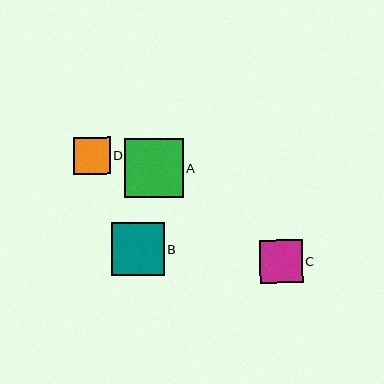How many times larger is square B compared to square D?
Square B is approximately 1.4 times the size of square D.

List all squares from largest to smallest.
From largest to smallest: A, B, C, D.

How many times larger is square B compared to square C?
Square B is approximately 1.2 times the size of square C.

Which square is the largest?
Square A is the largest with a size of approximately 59 pixels.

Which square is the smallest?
Square D is the smallest with a size of approximately 37 pixels.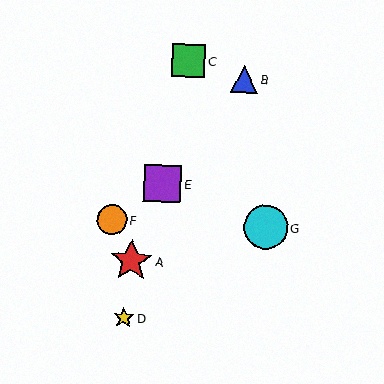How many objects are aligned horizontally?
2 objects (F, G) are aligned horizontally.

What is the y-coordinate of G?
Object G is at y≈227.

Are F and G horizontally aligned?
Yes, both are at y≈220.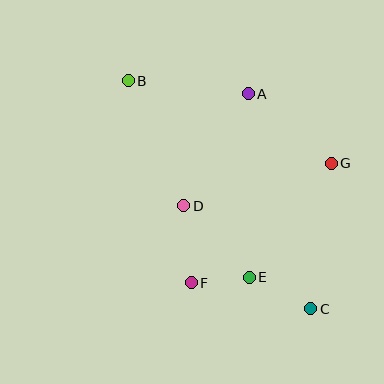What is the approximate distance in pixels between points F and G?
The distance between F and G is approximately 184 pixels.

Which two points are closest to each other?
Points E and F are closest to each other.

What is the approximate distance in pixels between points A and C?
The distance between A and C is approximately 224 pixels.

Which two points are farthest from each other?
Points B and C are farthest from each other.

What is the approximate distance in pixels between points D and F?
The distance between D and F is approximately 77 pixels.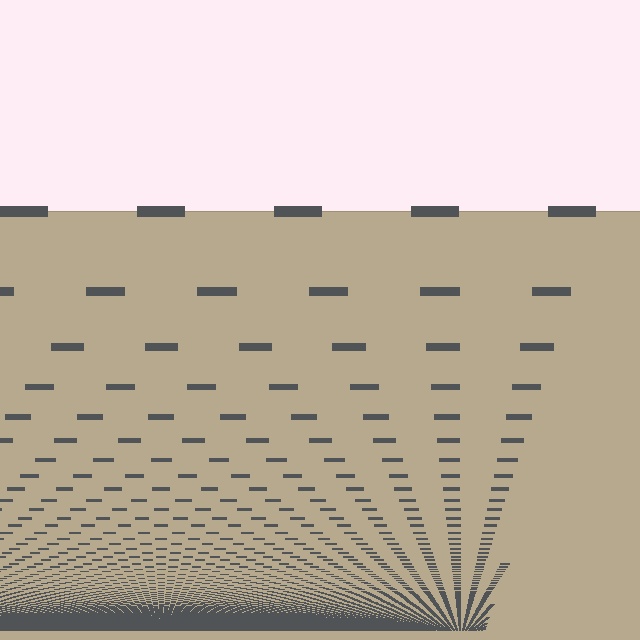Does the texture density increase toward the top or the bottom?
Density increases toward the bottom.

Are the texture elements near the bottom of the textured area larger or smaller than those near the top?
Smaller. The gradient is inverted — elements near the bottom are smaller and denser.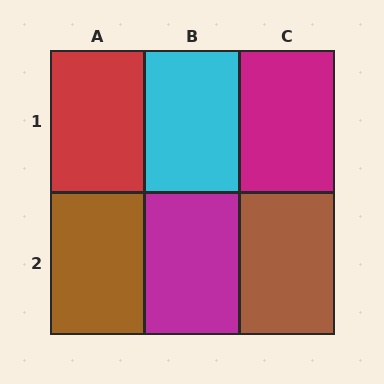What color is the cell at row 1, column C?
Magenta.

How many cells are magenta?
2 cells are magenta.